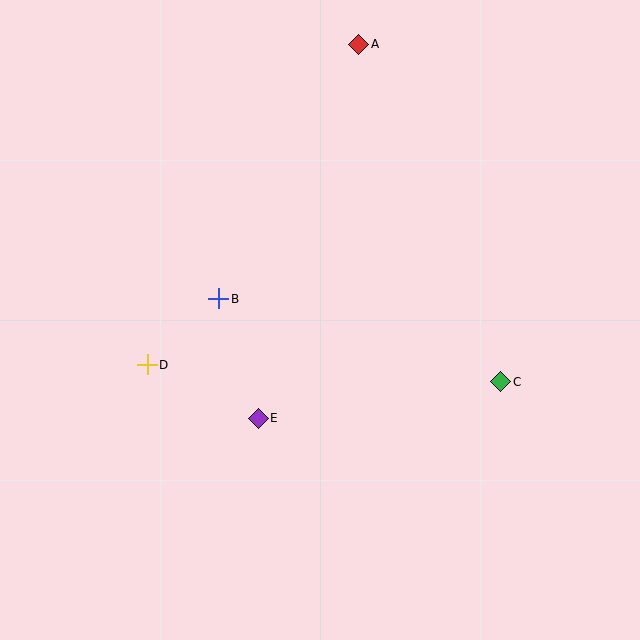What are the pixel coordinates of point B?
Point B is at (219, 299).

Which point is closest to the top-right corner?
Point A is closest to the top-right corner.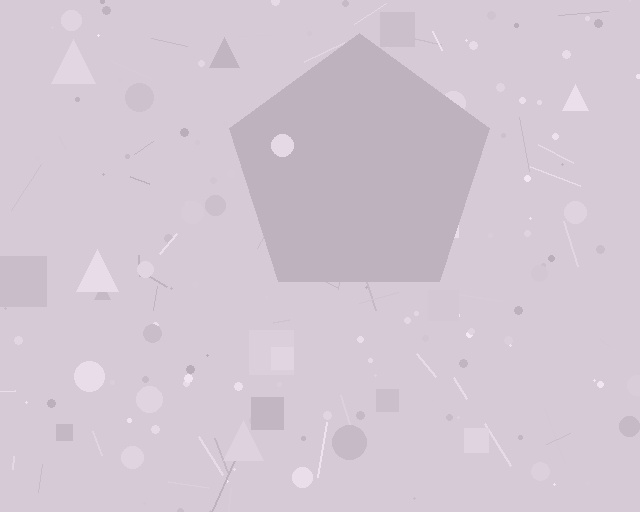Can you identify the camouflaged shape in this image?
The camouflaged shape is a pentagon.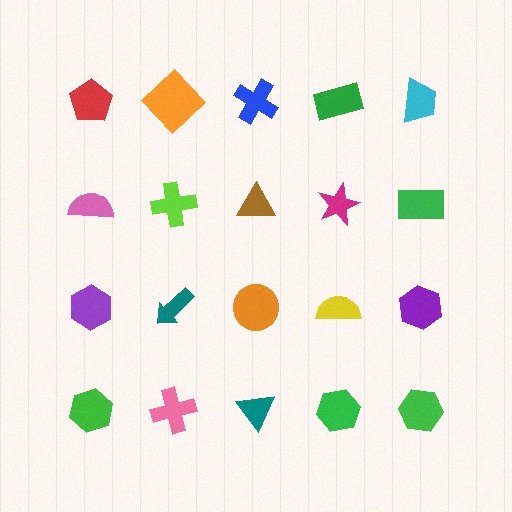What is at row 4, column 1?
A green hexagon.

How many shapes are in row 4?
5 shapes.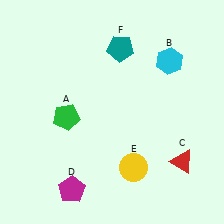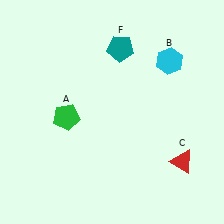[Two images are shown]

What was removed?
The magenta pentagon (D), the yellow circle (E) were removed in Image 2.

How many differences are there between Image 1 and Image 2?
There are 2 differences between the two images.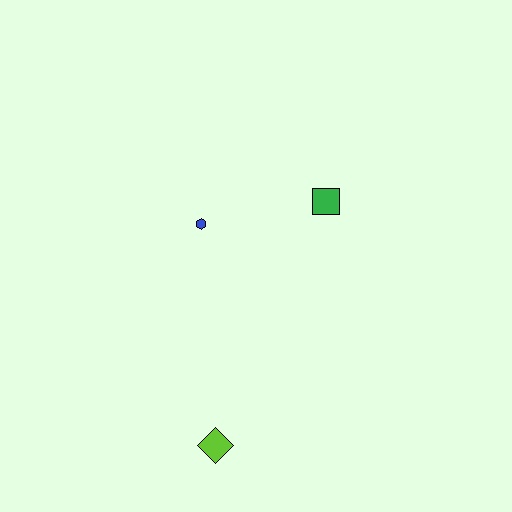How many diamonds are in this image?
There is 1 diamond.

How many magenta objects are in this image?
There are no magenta objects.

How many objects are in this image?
There are 3 objects.